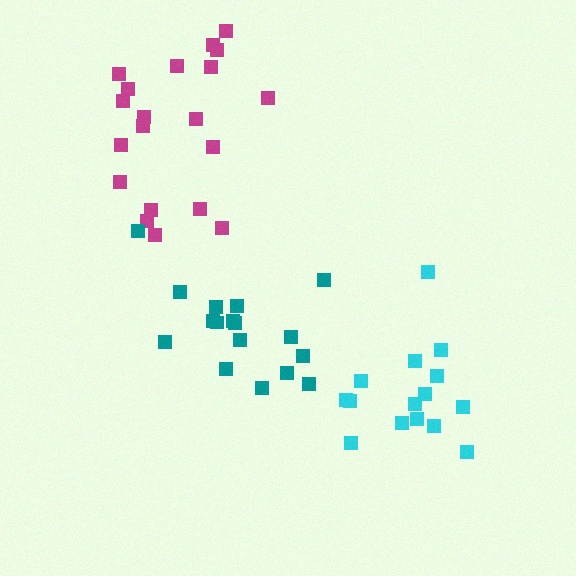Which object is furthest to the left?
The magenta cluster is leftmost.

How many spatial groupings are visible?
There are 3 spatial groupings.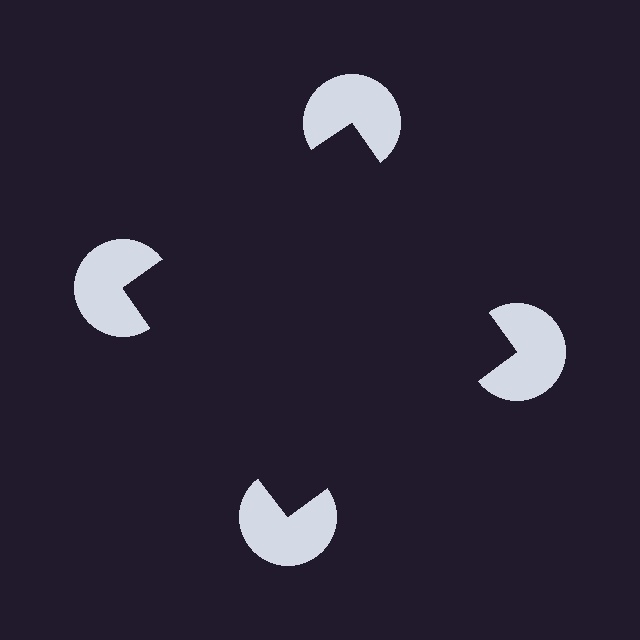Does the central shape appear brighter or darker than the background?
It typically appears slightly darker than the background, even though no actual brightness change is drawn.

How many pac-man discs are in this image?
There are 4 — one at each vertex of the illusory square.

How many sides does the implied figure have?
4 sides.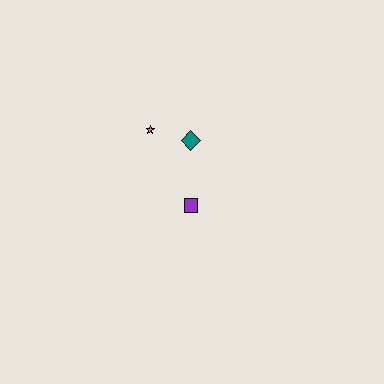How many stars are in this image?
There is 1 star.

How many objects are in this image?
There are 3 objects.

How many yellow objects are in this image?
There are no yellow objects.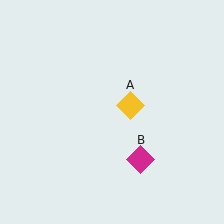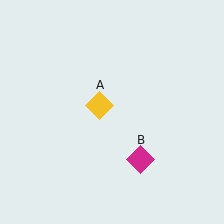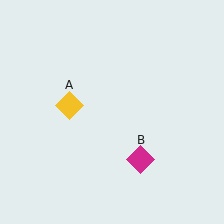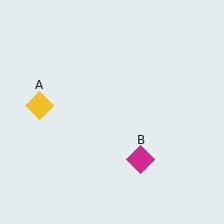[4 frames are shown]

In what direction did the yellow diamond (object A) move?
The yellow diamond (object A) moved left.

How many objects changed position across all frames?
1 object changed position: yellow diamond (object A).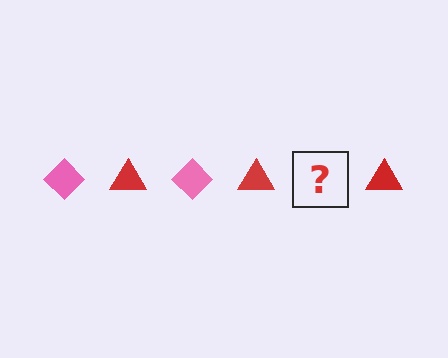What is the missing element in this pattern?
The missing element is a pink diamond.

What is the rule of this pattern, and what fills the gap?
The rule is that the pattern alternates between pink diamond and red triangle. The gap should be filled with a pink diamond.